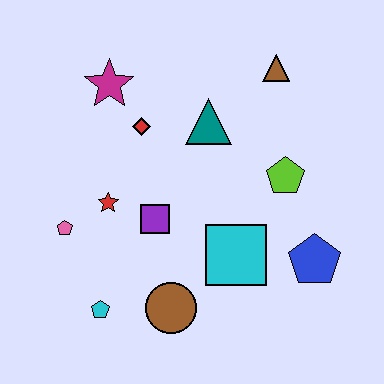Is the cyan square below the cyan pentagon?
No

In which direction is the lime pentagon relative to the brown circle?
The lime pentagon is above the brown circle.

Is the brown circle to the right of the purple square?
Yes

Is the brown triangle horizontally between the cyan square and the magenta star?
No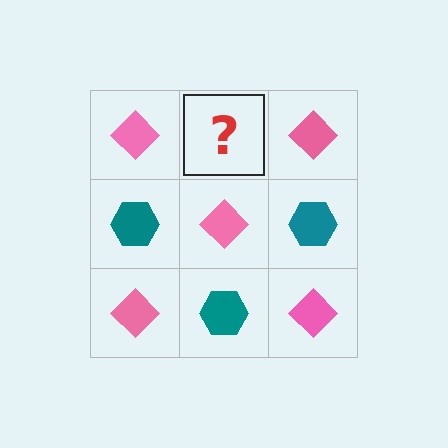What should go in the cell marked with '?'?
The missing cell should contain a teal hexagon.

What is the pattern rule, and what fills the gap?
The rule is that it alternates pink diamond and teal hexagon in a checkerboard pattern. The gap should be filled with a teal hexagon.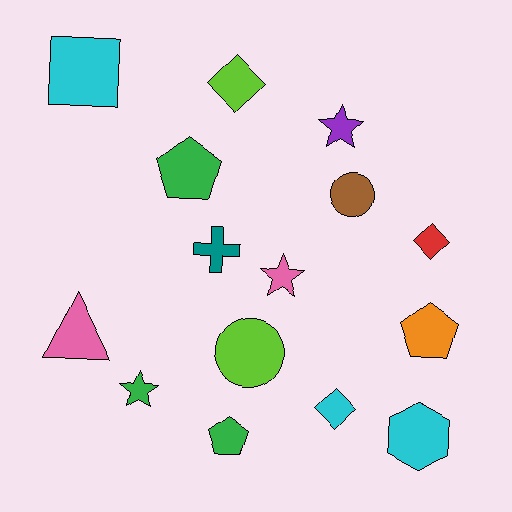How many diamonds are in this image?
There are 3 diamonds.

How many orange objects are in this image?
There is 1 orange object.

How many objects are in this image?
There are 15 objects.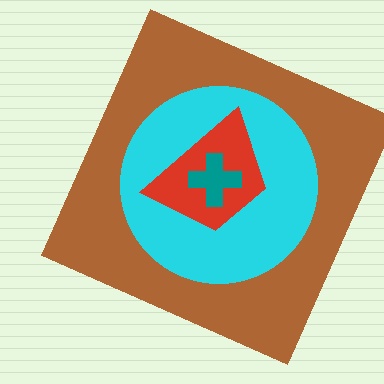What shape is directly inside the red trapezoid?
The teal cross.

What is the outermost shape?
The brown square.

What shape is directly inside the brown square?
The cyan circle.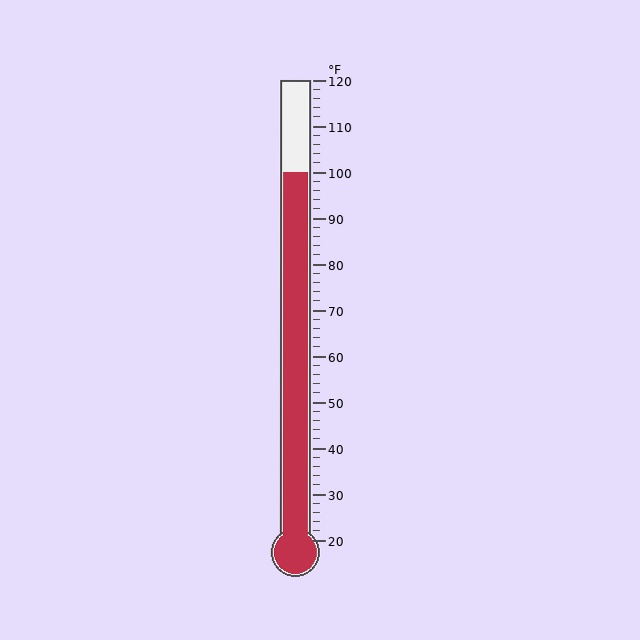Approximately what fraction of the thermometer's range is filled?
The thermometer is filled to approximately 80% of its range.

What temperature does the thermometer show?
The thermometer shows approximately 100°F.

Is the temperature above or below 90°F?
The temperature is above 90°F.